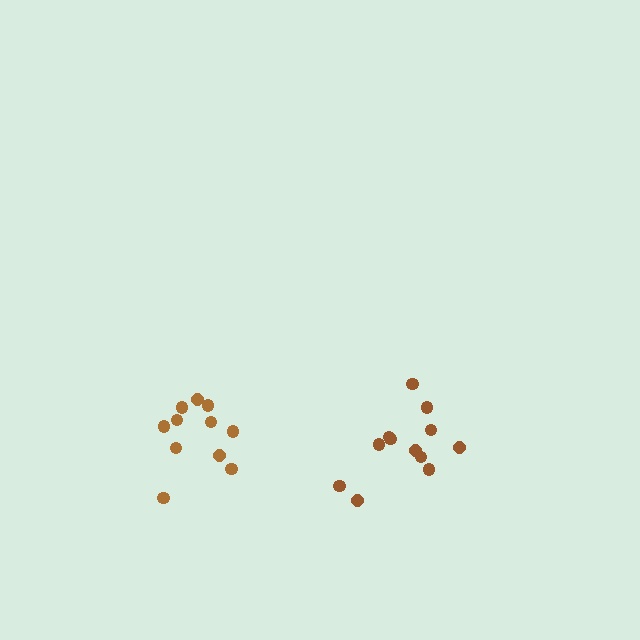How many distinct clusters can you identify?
There are 2 distinct clusters.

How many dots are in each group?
Group 1: 12 dots, Group 2: 11 dots (23 total).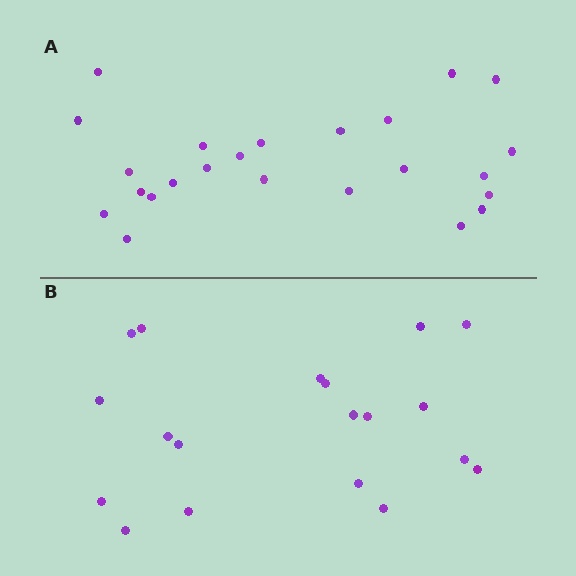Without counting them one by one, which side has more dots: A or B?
Region A (the top region) has more dots.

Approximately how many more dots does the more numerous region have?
Region A has about 5 more dots than region B.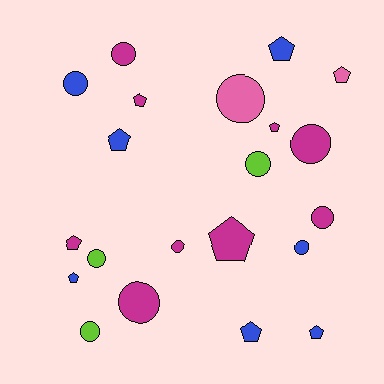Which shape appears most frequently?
Circle, with 11 objects.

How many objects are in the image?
There are 21 objects.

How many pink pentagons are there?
There is 1 pink pentagon.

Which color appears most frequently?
Magenta, with 9 objects.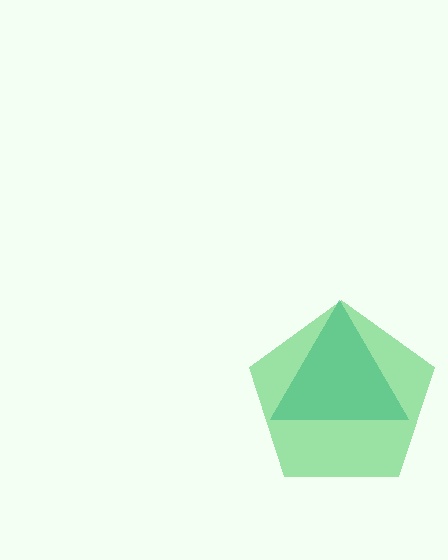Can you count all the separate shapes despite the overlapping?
Yes, there are 2 separate shapes.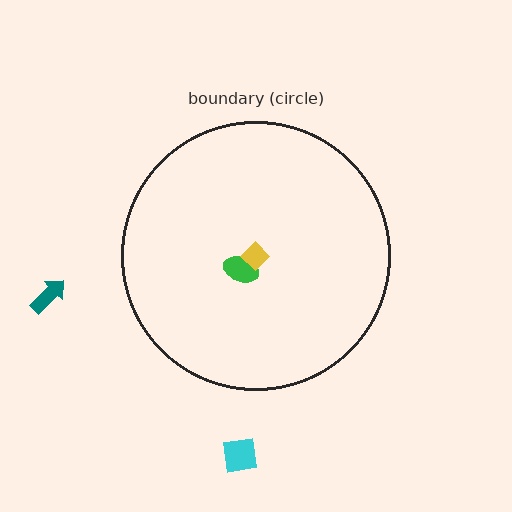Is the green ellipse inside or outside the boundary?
Inside.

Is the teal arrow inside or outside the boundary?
Outside.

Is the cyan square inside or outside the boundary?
Outside.